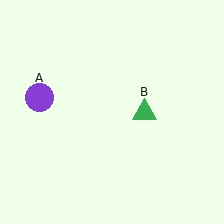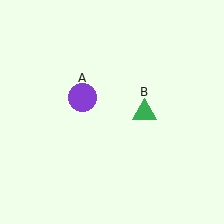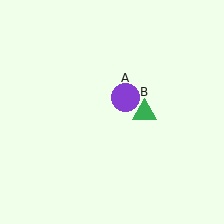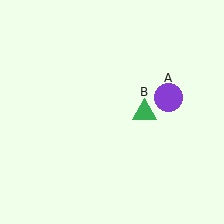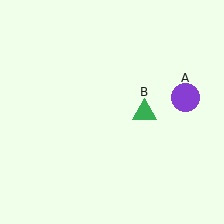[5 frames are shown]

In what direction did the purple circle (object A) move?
The purple circle (object A) moved right.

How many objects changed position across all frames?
1 object changed position: purple circle (object A).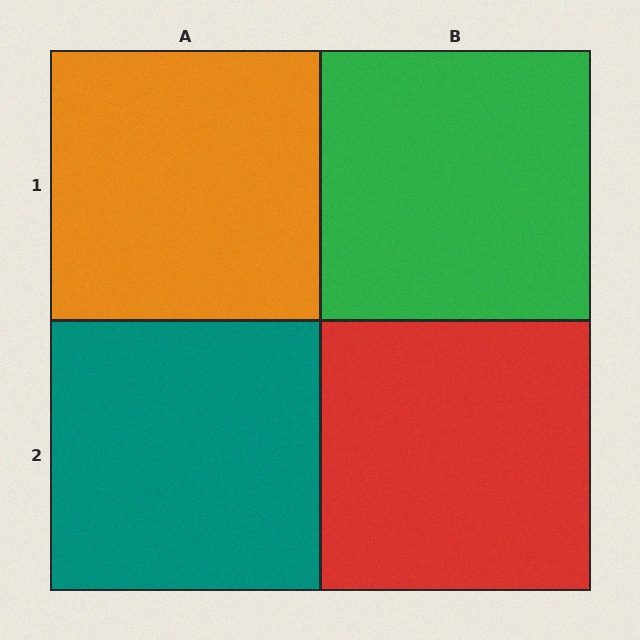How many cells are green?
1 cell is green.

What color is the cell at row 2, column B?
Red.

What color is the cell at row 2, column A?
Teal.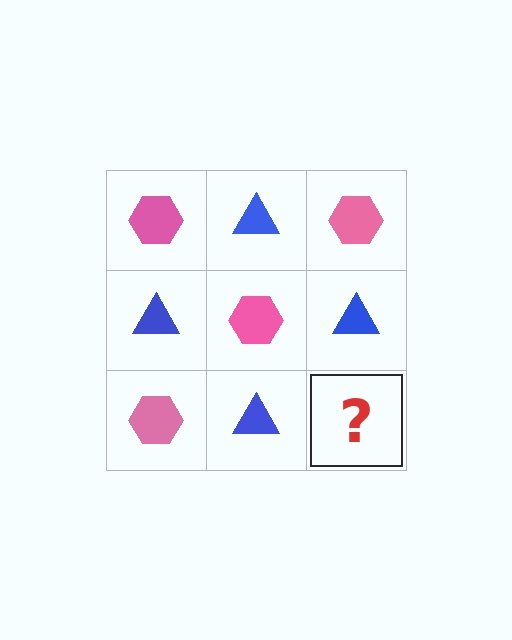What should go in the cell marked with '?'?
The missing cell should contain a pink hexagon.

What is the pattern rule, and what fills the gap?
The rule is that it alternates pink hexagon and blue triangle in a checkerboard pattern. The gap should be filled with a pink hexagon.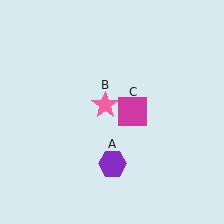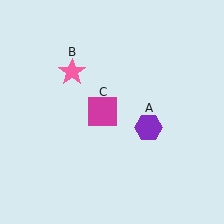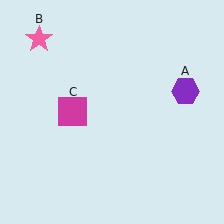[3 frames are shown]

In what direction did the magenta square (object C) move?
The magenta square (object C) moved left.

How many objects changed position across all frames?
3 objects changed position: purple hexagon (object A), pink star (object B), magenta square (object C).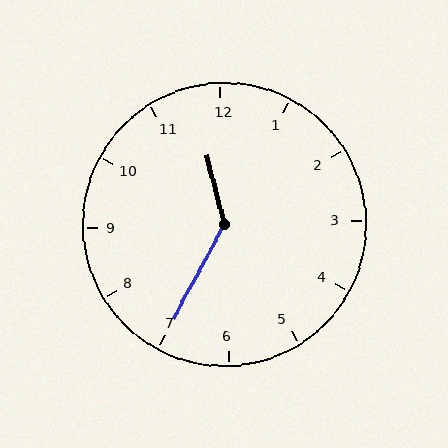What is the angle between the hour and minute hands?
Approximately 138 degrees.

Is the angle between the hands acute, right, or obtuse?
It is obtuse.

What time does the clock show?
11:35.